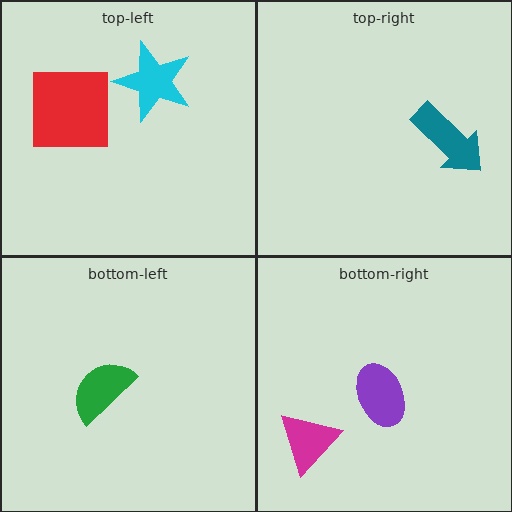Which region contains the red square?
The top-left region.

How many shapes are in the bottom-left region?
1.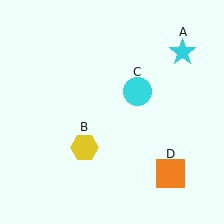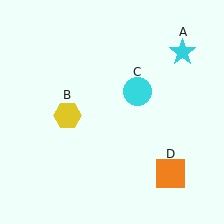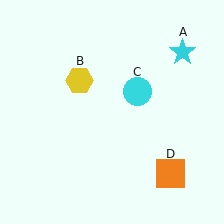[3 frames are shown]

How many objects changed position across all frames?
1 object changed position: yellow hexagon (object B).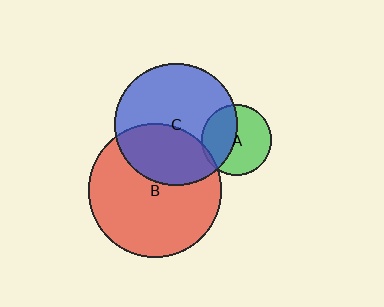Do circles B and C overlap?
Yes.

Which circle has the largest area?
Circle B (red).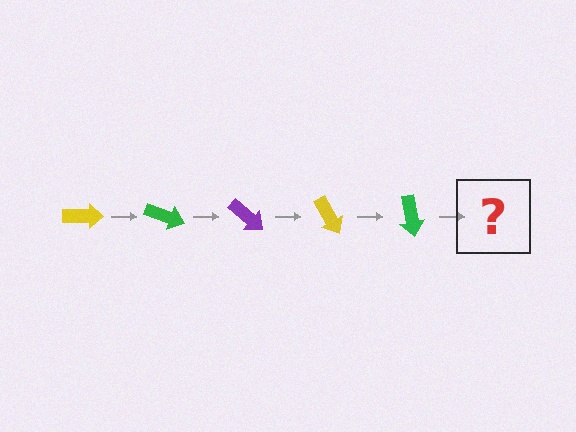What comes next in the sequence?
The next element should be a purple arrow, rotated 100 degrees from the start.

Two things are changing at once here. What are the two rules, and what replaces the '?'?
The two rules are that it rotates 20 degrees each step and the color cycles through yellow, green, and purple. The '?' should be a purple arrow, rotated 100 degrees from the start.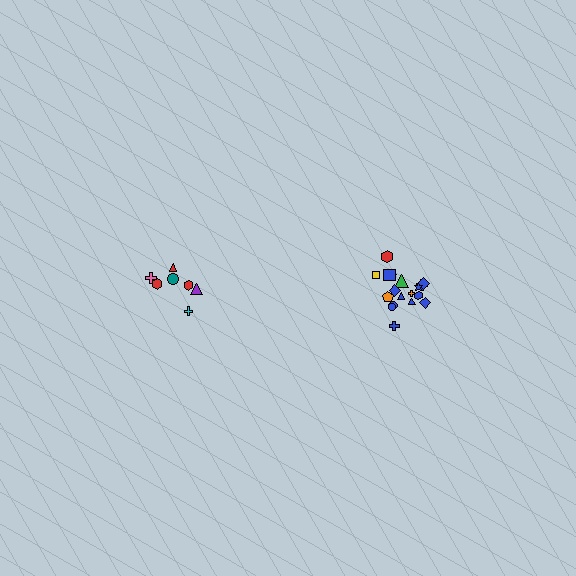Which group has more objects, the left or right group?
The right group.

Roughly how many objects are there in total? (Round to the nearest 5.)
Roughly 25 objects in total.